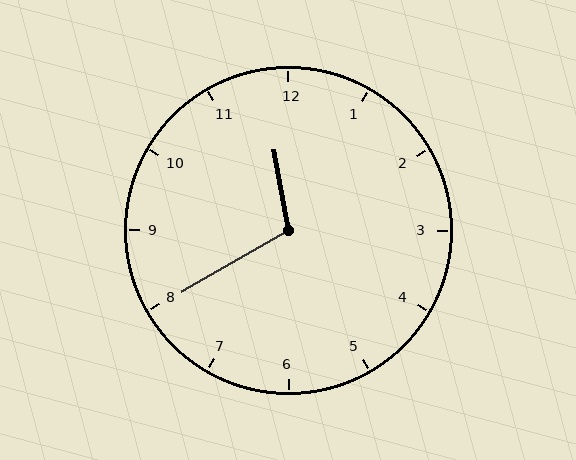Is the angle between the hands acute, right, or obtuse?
It is obtuse.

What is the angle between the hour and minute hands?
Approximately 110 degrees.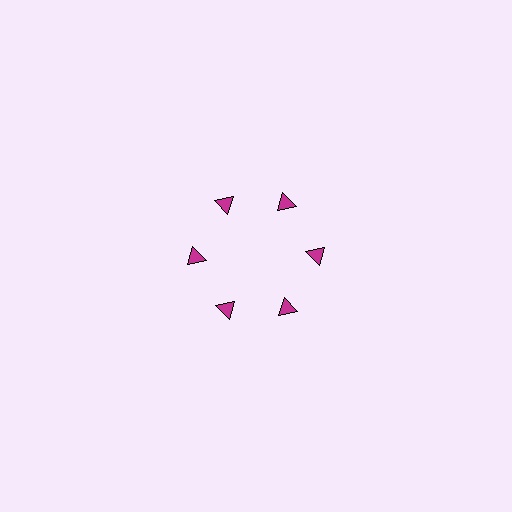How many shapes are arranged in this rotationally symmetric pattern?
There are 6 shapes, arranged in 6 groups of 1.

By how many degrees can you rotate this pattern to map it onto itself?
The pattern maps onto itself every 60 degrees of rotation.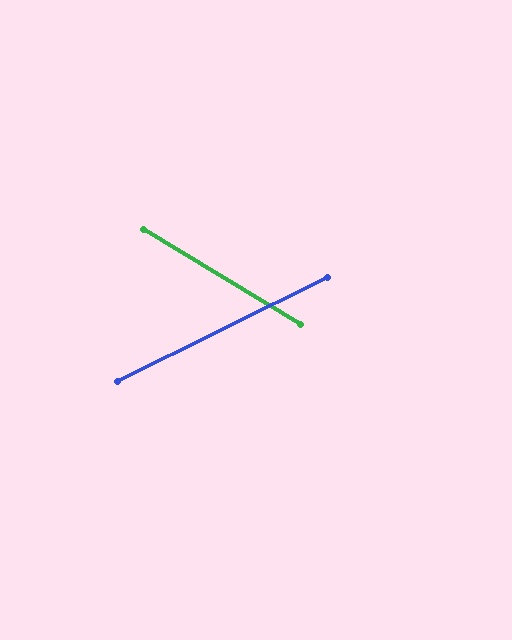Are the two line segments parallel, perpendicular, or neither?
Neither parallel nor perpendicular — they differ by about 58°.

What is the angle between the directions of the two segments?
Approximately 58 degrees.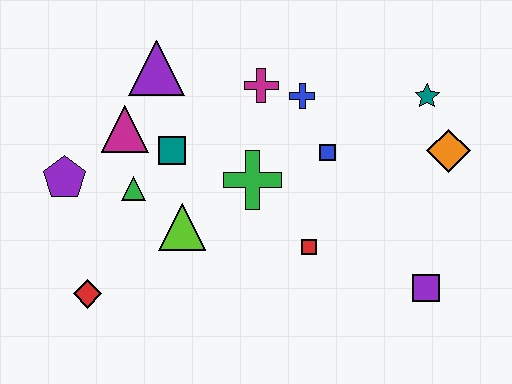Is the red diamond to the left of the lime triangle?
Yes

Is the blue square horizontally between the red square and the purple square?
Yes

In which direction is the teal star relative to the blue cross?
The teal star is to the right of the blue cross.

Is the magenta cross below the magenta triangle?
No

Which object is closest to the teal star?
The orange diamond is closest to the teal star.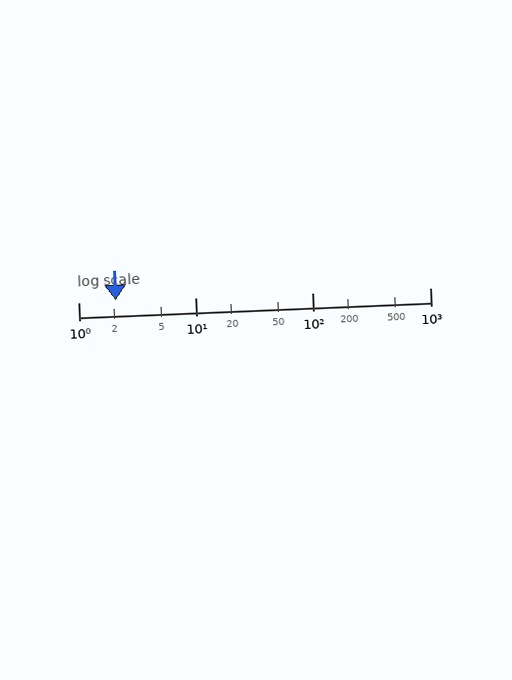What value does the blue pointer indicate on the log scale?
The pointer indicates approximately 2.1.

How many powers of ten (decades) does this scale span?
The scale spans 3 decades, from 1 to 1000.